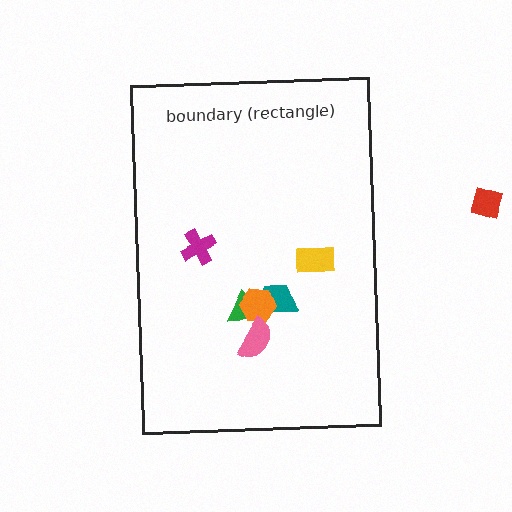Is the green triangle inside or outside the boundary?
Inside.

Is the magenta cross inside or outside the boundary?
Inside.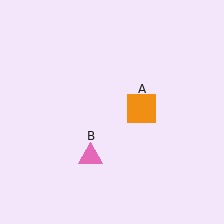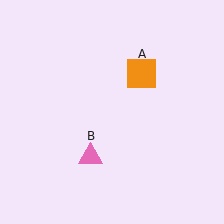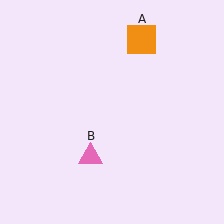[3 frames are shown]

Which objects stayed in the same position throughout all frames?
Pink triangle (object B) remained stationary.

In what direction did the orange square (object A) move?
The orange square (object A) moved up.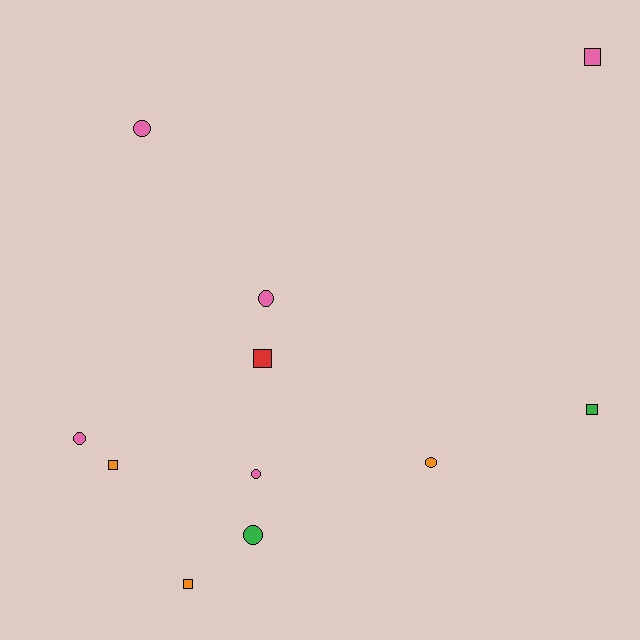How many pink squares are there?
There is 1 pink square.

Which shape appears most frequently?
Circle, with 6 objects.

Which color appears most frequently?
Pink, with 5 objects.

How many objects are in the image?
There are 11 objects.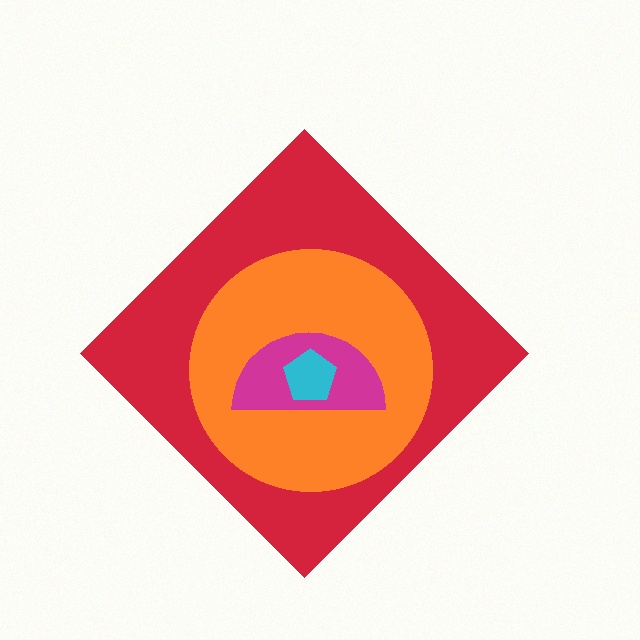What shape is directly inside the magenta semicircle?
The cyan pentagon.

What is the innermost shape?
The cyan pentagon.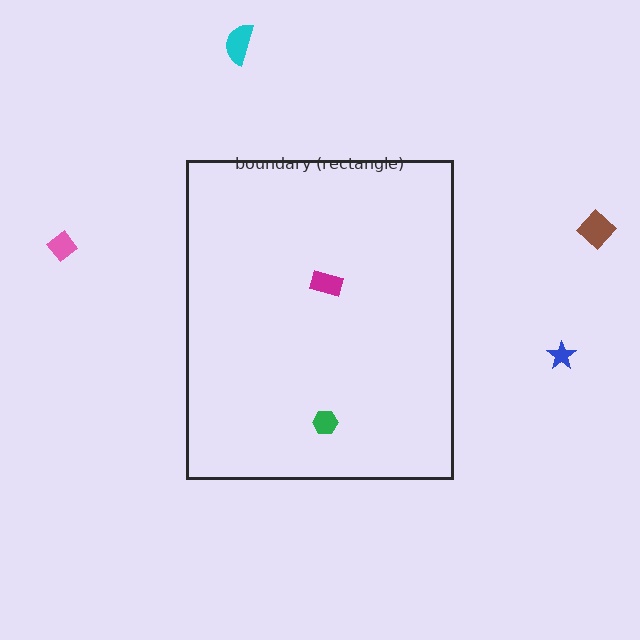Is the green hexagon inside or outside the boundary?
Inside.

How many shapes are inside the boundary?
2 inside, 4 outside.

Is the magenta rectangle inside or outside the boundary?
Inside.